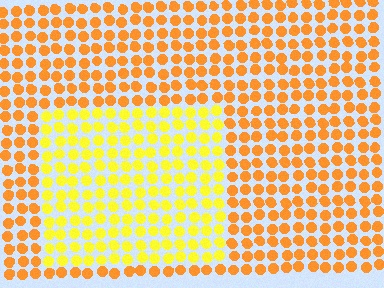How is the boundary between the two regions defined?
The boundary is defined purely by a slight shift in hue (about 30 degrees). Spacing, size, and orientation are identical on both sides.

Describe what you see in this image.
The image is filled with small orange elements in a uniform arrangement. A rectangle-shaped region is visible where the elements are tinted to a slightly different hue, forming a subtle color boundary.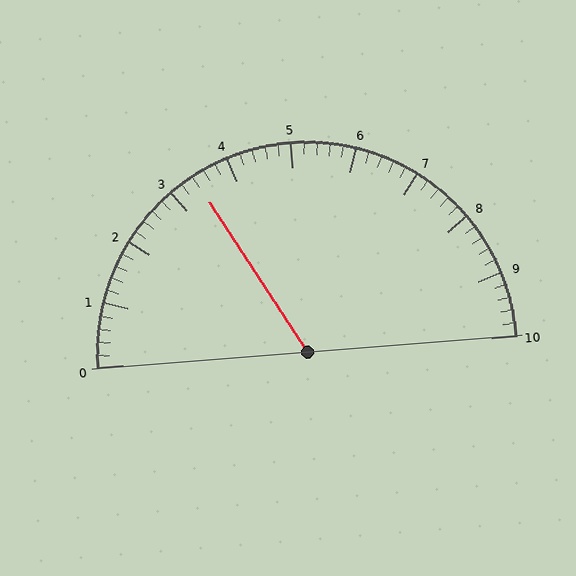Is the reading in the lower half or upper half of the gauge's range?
The reading is in the lower half of the range (0 to 10).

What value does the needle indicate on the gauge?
The needle indicates approximately 3.4.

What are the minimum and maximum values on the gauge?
The gauge ranges from 0 to 10.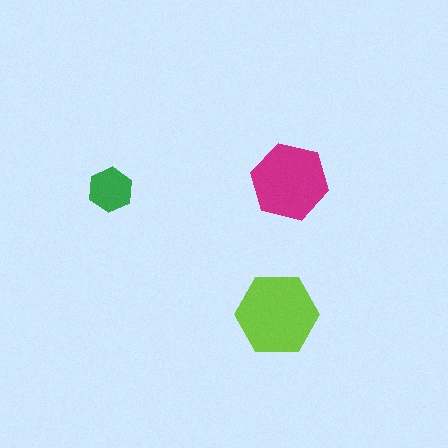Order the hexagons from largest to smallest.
the lime one, the magenta one, the green one.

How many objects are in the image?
There are 3 objects in the image.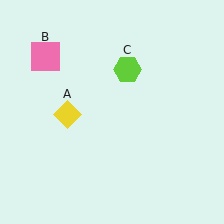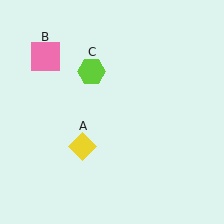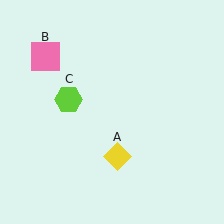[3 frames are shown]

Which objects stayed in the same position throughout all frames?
Pink square (object B) remained stationary.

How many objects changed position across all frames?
2 objects changed position: yellow diamond (object A), lime hexagon (object C).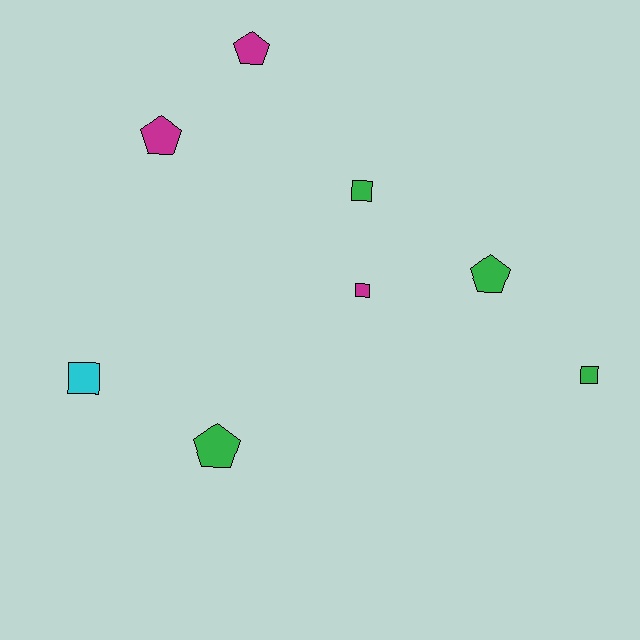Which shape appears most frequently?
Pentagon, with 4 objects.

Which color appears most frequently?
Green, with 4 objects.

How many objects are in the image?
There are 8 objects.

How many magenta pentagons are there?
There are 2 magenta pentagons.